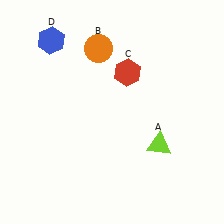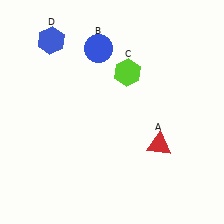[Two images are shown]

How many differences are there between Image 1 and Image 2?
There are 3 differences between the two images.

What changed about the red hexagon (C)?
In Image 1, C is red. In Image 2, it changed to lime.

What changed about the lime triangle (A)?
In Image 1, A is lime. In Image 2, it changed to red.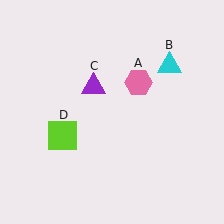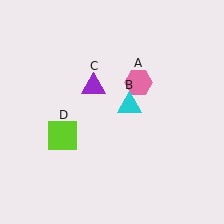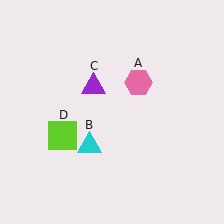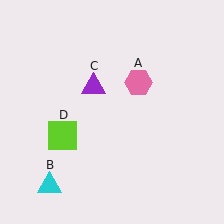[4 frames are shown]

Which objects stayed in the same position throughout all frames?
Pink hexagon (object A) and purple triangle (object C) and lime square (object D) remained stationary.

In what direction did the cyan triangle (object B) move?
The cyan triangle (object B) moved down and to the left.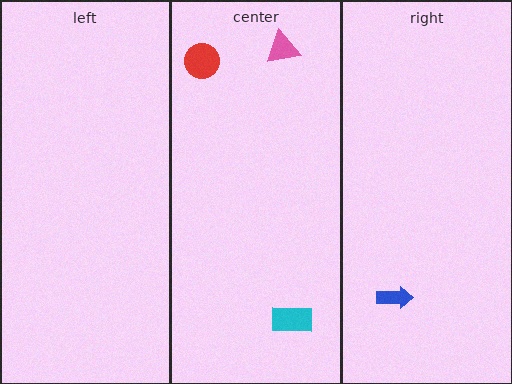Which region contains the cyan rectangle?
The center region.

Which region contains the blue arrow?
The right region.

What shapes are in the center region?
The cyan rectangle, the pink triangle, the red circle.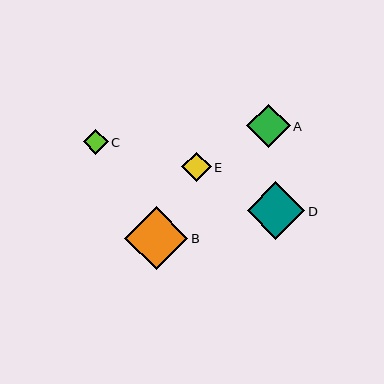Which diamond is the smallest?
Diamond C is the smallest with a size of approximately 25 pixels.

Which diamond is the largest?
Diamond B is the largest with a size of approximately 63 pixels.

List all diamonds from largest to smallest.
From largest to smallest: B, D, A, E, C.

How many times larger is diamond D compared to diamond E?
Diamond D is approximately 1.9 times the size of diamond E.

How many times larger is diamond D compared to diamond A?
Diamond D is approximately 1.3 times the size of diamond A.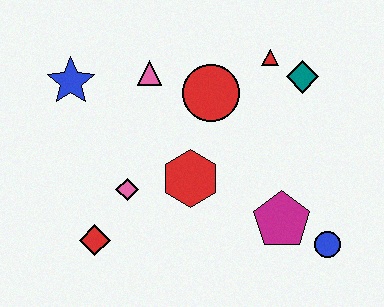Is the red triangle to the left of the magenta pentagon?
Yes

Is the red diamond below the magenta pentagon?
Yes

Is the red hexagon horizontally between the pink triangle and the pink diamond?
No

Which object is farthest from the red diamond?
The teal diamond is farthest from the red diamond.